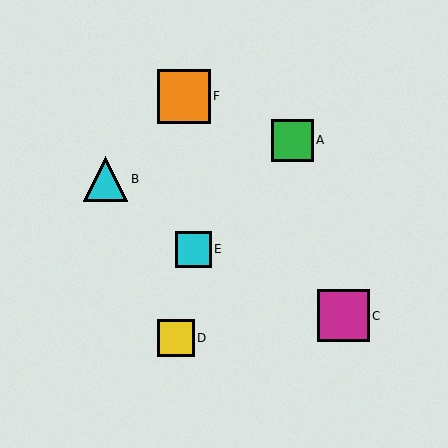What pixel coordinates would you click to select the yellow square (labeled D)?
Click at (176, 338) to select the yellow square D.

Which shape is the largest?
The orange square (labeled F) is the largest.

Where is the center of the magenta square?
The center of the magenta square is at (343, 316).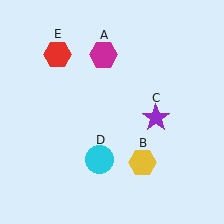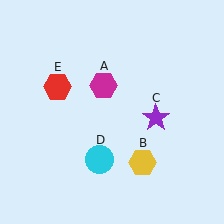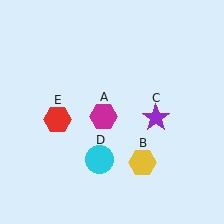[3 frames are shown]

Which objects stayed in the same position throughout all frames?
Yellow hexagon (object B) and purple star (object C) and cyan circle (object D) remained stationary.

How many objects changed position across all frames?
2 objects changed position: magenta hexagon (object A), red hexagon (object E).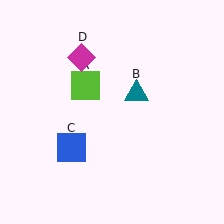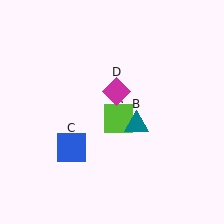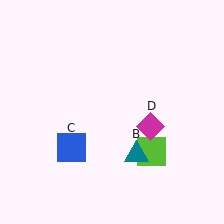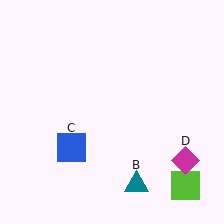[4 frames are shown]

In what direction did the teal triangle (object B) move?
The teal triangle (object B) moved down.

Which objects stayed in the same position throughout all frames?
Blue square (object C) remained stationary.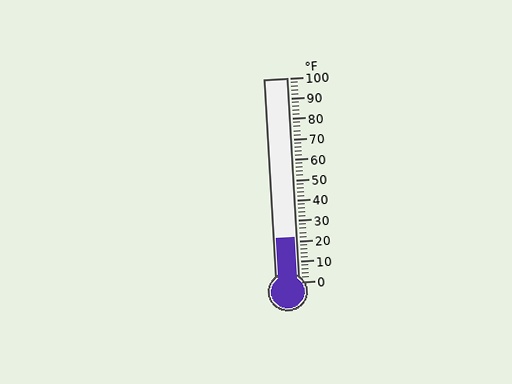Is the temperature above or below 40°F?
The temperature is below 40°F.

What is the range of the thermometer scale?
The thermometer scale ranges from 0°F to 100°F.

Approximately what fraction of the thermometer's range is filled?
The thermometer is filled to approximately 20% of its range.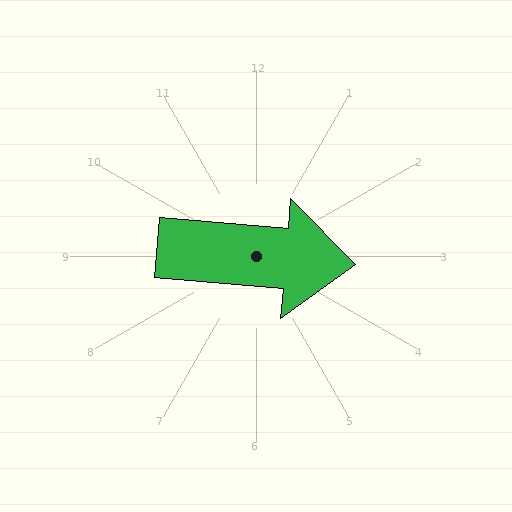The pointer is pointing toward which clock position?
Roughly 3 o'clock.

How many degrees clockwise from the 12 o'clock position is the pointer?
Approximately 95 degrees.